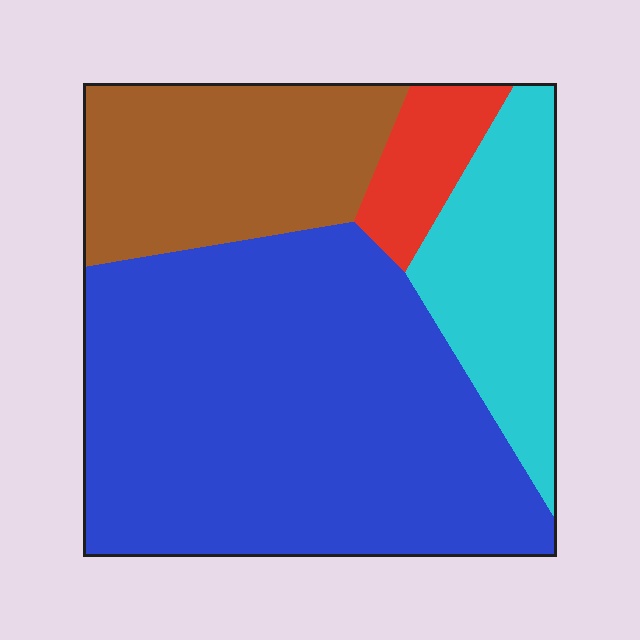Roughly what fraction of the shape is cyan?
Cyan covers 17% of the shape.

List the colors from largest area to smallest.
From largest to smallest: blue, brown, cyan, red.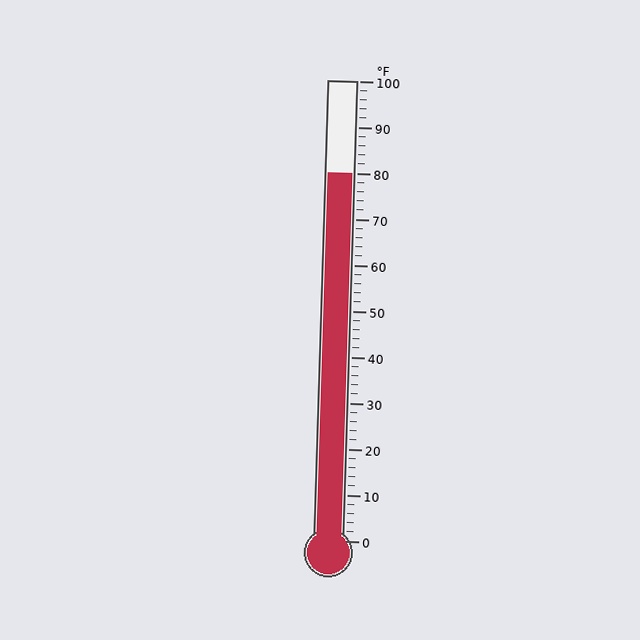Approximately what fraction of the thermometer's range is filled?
The thermometer is filled to approximately 80% of its range.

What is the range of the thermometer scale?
The thermometer scale ranges from 0°F to 100°F.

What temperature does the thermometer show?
The thermometer shows approximately 80°F.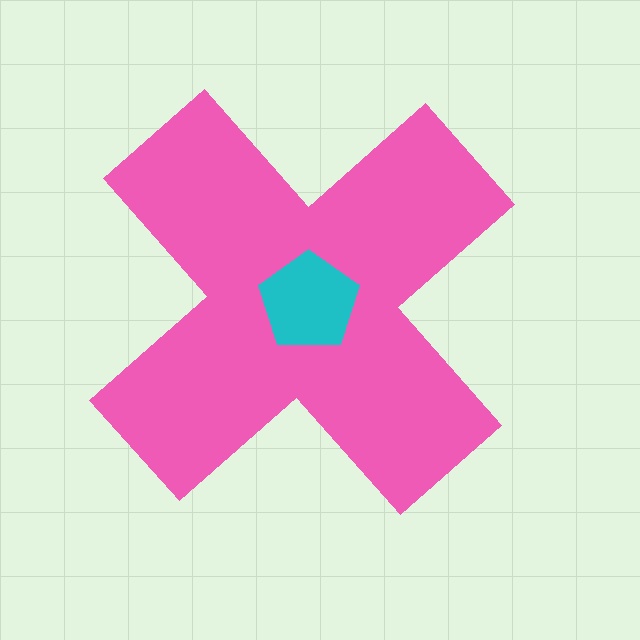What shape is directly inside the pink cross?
The cyan pentagon.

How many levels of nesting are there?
2.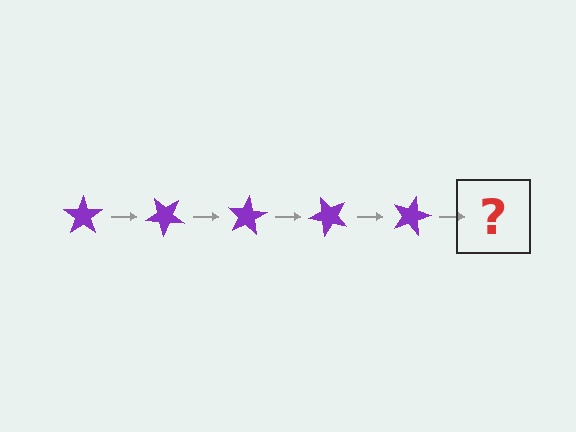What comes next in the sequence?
The next element should be a purple star rotated 200 degrees.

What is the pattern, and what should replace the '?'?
The pattern is that the star rotates 40 degrees each step. The '?' should be a purple star rotated 200 degrees.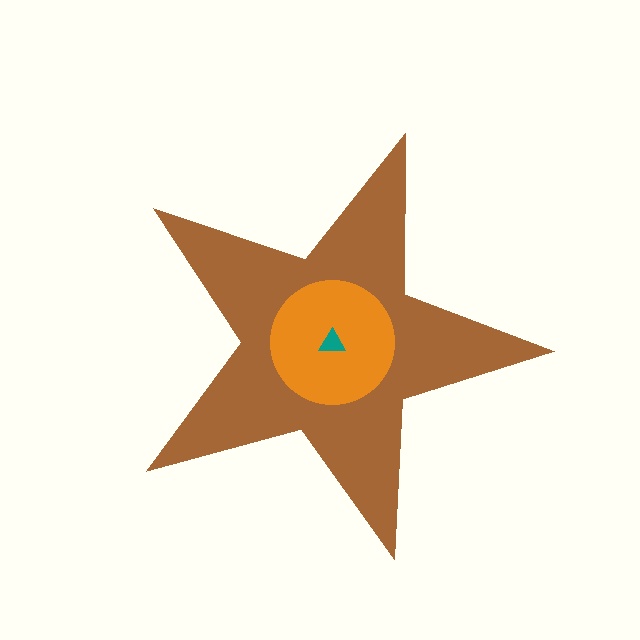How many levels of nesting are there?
3.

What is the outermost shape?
The brown star.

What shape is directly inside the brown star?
The orange circle.